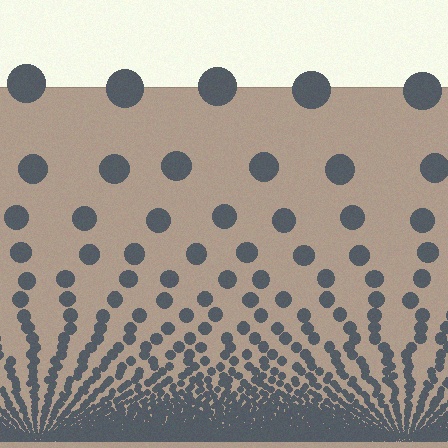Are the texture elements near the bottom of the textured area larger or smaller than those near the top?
Smaller. The gradient is inverted — elements near the bottom are smaller and denser.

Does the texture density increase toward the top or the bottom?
Density increases toward the bottom.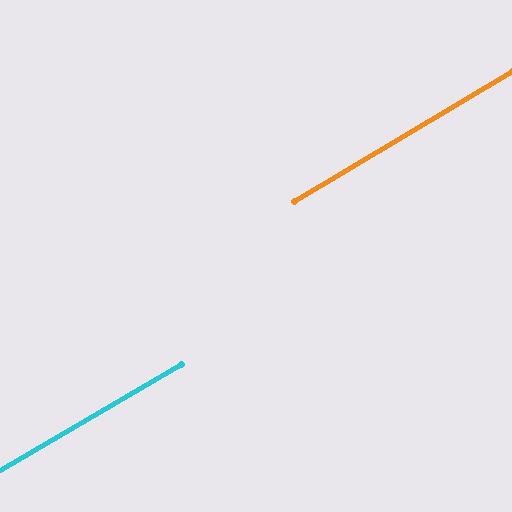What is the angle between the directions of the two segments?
Approximately 1 degree.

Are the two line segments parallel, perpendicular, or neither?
Parallel — their directions differ by only 0.7°.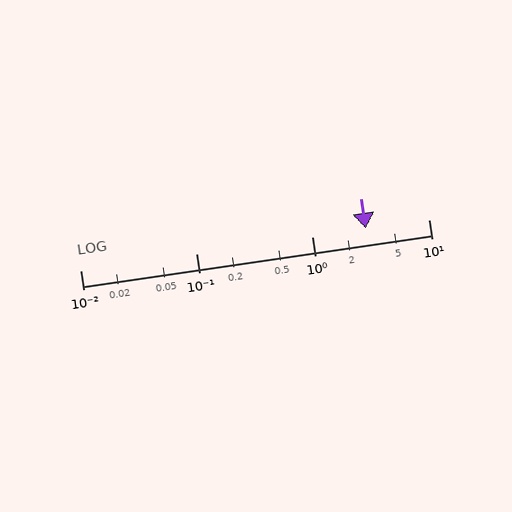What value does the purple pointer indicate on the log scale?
The pointer indicates approximately 2.9.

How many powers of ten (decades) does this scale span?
The scale spans 3 decades, from 0.01 to 10.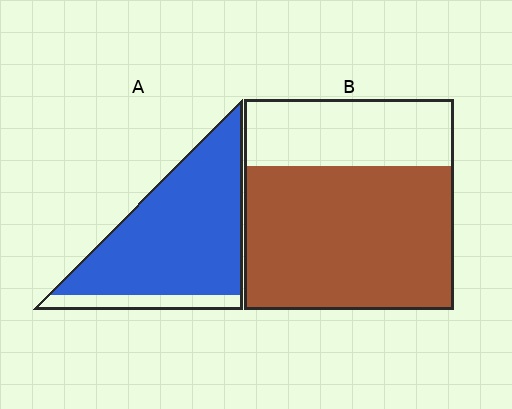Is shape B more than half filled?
Yes.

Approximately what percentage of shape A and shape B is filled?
A is approximately 85% and B is approximately 70%.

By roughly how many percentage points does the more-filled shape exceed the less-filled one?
By roughly 20 percentage points (A over B).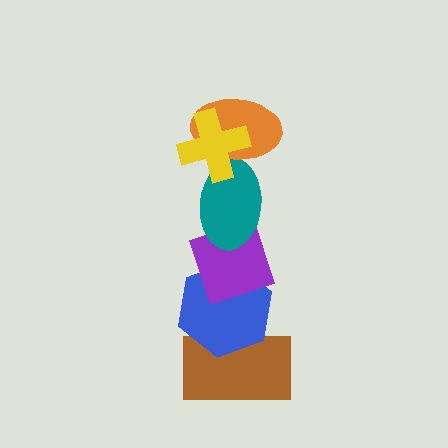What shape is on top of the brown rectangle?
The blue hexagon is on top of the brown rectangle.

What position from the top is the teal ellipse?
The teal ellipse is 3rd from the top.